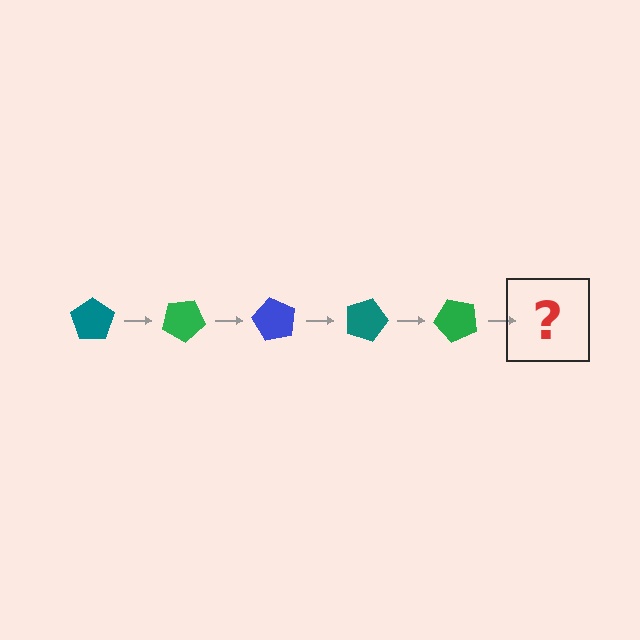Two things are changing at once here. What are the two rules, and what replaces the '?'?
The two rules are that it rotates 30 degrees each step and the color cycles through teal, green, and blue. The '?' should be a blue pentagon, rotated 150 degrees from the start.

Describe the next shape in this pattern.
It should be a blue pentagon, rotated 150 degrees from the start.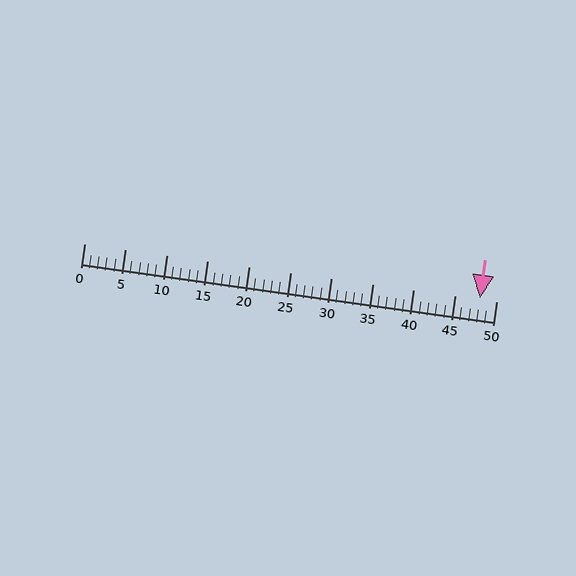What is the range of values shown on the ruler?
The ruler shows values from 0 to 50.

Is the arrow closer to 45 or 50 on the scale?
The arrow is closer to 50.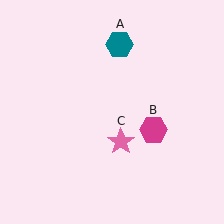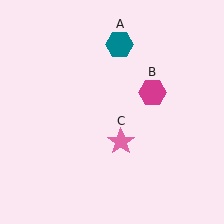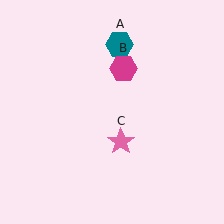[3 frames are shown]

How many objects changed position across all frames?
1 object changed position: magenta hexagon (object B).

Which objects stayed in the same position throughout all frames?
Teal hexagon (object A) and pink star (object C) remained stationary.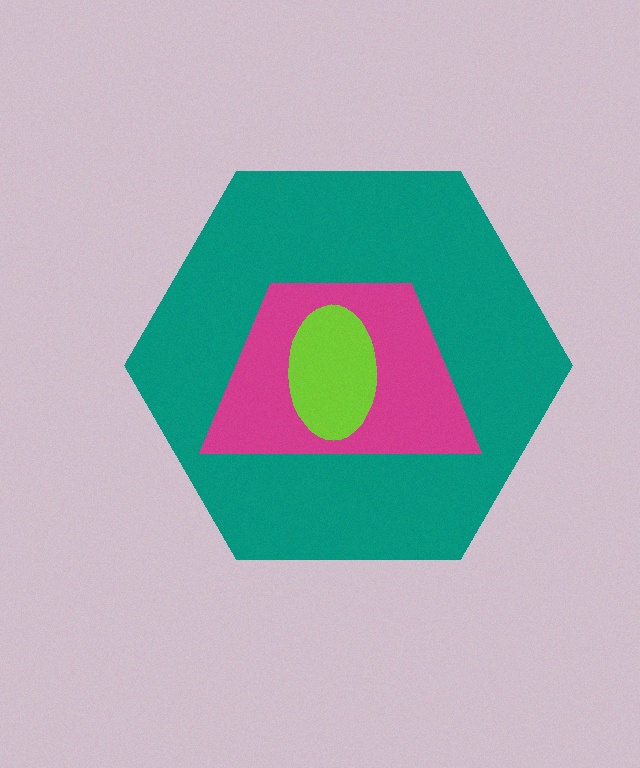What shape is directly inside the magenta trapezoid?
The lime ellipse.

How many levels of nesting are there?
3.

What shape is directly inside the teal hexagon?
The magenta trapezoid.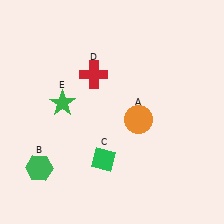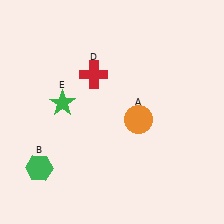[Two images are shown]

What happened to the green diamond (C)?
The green diamond (C) was removed in Image 2. It was in the bottom-left area of Image 1.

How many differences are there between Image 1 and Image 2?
There is 1 difference between the two images.